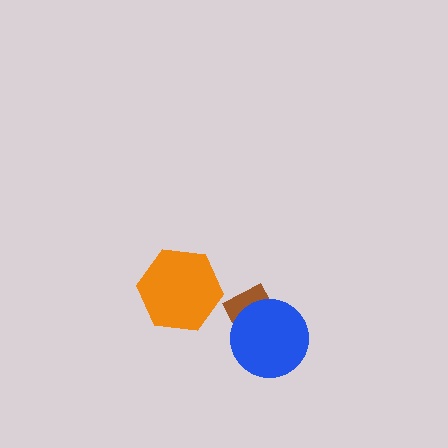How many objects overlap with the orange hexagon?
0 objects overlap with the orange hexagon.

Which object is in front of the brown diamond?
The blue circle is in front of the brown diamond.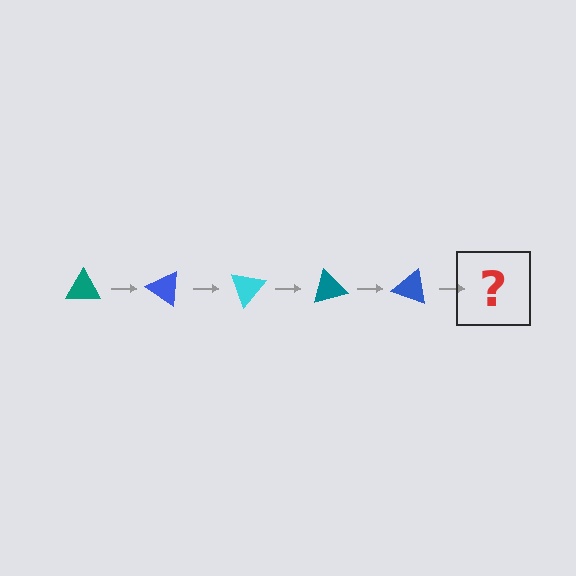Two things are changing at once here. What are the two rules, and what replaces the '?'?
The two rules are that it rotates 35 degrees each step and the color cycles through teal, blue, and cyan. The '?' should be a cyan triangle, rotated 175 degrees from the start.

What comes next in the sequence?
The next element should be a cyan triangle, rotated 175 degrees from the start.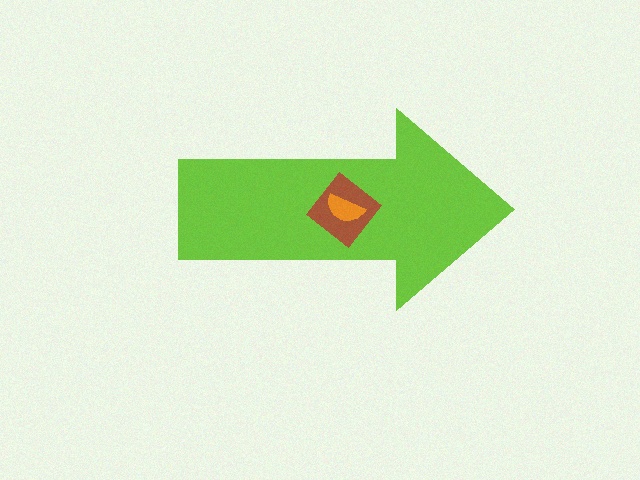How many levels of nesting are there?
3.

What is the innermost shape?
The orange semicircle.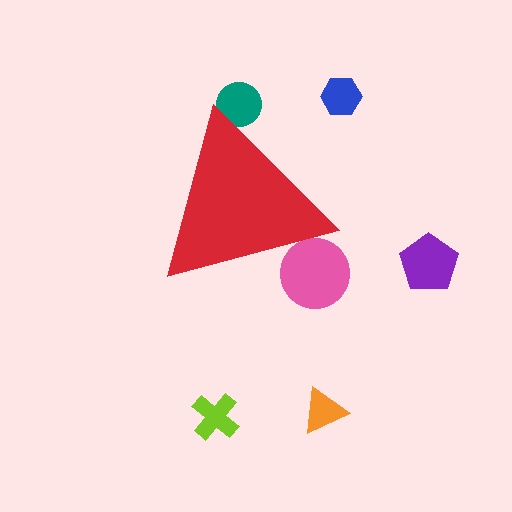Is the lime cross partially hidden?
No, the lime cross is fully visible.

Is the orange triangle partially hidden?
No, the orange triangle is fully visible.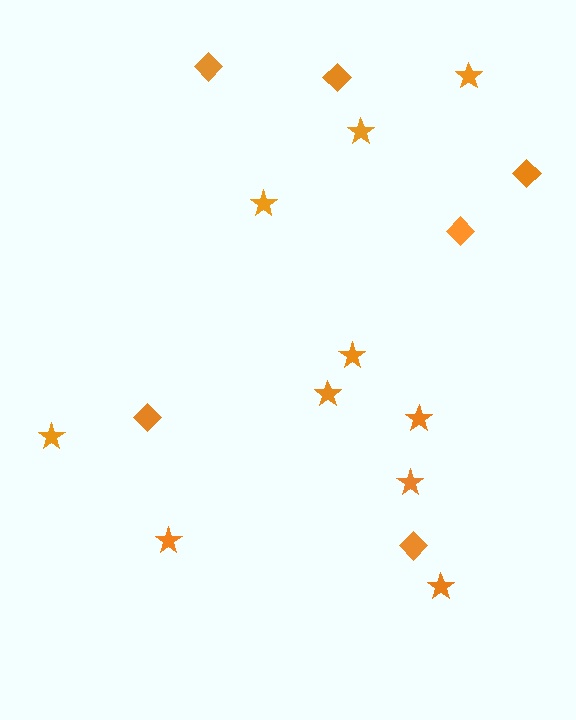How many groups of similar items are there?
There are 2 groups: one group of diamonds (6) and one group of stars (10).